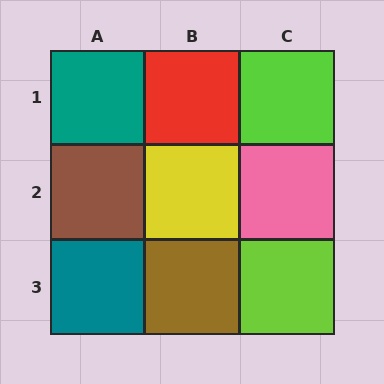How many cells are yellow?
1 cell is yellow.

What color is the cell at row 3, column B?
Brown.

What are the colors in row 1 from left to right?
Teal, red, lime.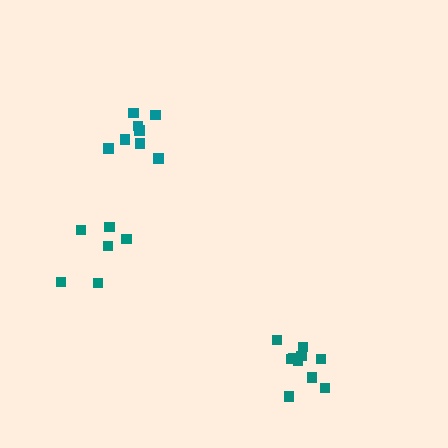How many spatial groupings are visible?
There are 3 spatial groupings.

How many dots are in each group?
Group 1: 10 dots, Group 2: 6 dots, Group 3: 8 dots (24 total).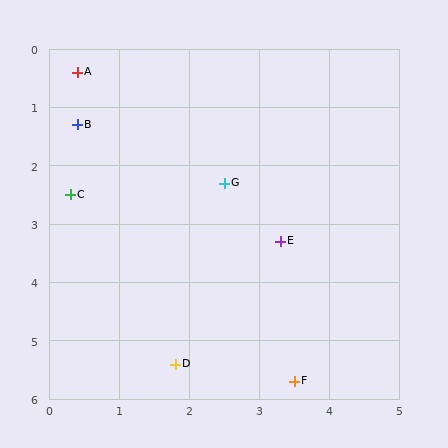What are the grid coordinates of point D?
Point D is at approximately (1.8, 5.4).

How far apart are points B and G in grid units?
Points B and G are about 2.3 grid units apart.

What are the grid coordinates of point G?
Point G is at approximately (2.5, 2.3).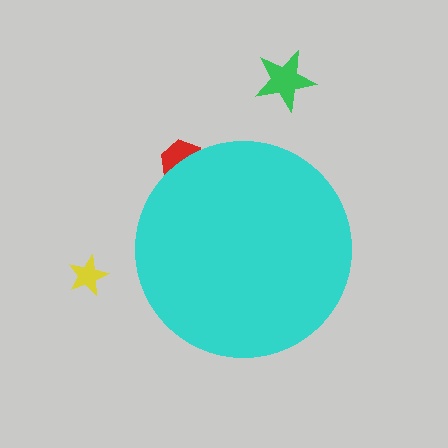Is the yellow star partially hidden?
No, the yellow star is fully visible.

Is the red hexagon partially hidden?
Yes, the red hexagon is partially hidden behind the cyan circle.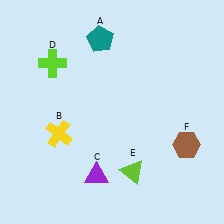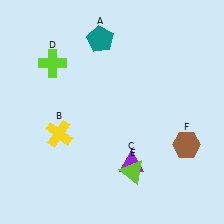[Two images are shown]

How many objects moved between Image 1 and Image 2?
1 object moved between the two images.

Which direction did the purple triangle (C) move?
The purple triangle (C) moved right.